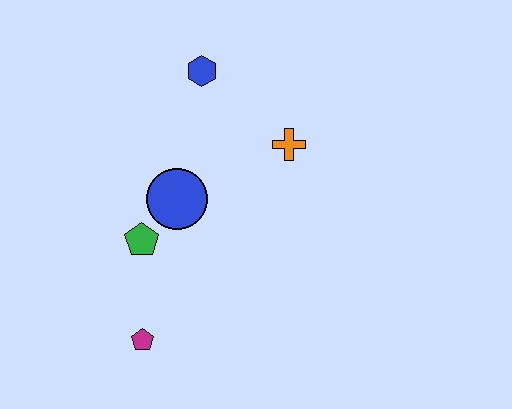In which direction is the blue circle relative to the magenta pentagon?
The blue circle is above the magenta pentagon.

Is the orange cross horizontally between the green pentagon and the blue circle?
No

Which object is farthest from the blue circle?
The magenta pentagon is farthest from the blue circle.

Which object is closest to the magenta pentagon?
The green pentagon is closest to the magenta pentagon.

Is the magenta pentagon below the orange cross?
Yes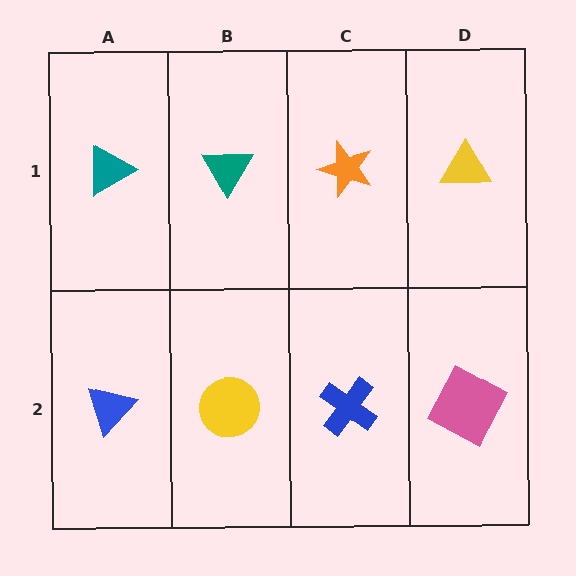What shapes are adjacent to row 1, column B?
A yellow circle (row 2, column B), a teal triangle (row 1, column A), an orange star (row 1, column C).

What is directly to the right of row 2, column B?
A blue cross.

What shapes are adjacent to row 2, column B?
A teal triangle (row 1, column B), a blue triangle (row 2, column A), a blue cross (row 2, column C).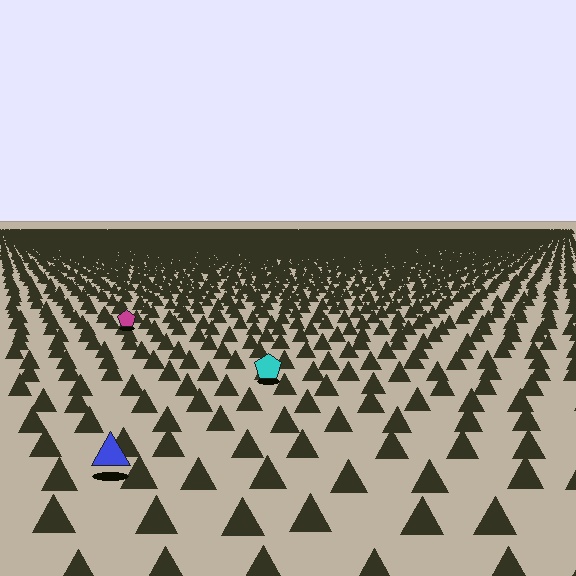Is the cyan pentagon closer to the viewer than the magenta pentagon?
Yes. The cyan pentagon is closer — you can tell from the texture gradient: the ground texture is coarser near it.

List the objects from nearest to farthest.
From nearest to farthest: the blue triangle, the cyan pentagon, the magenta pentagon.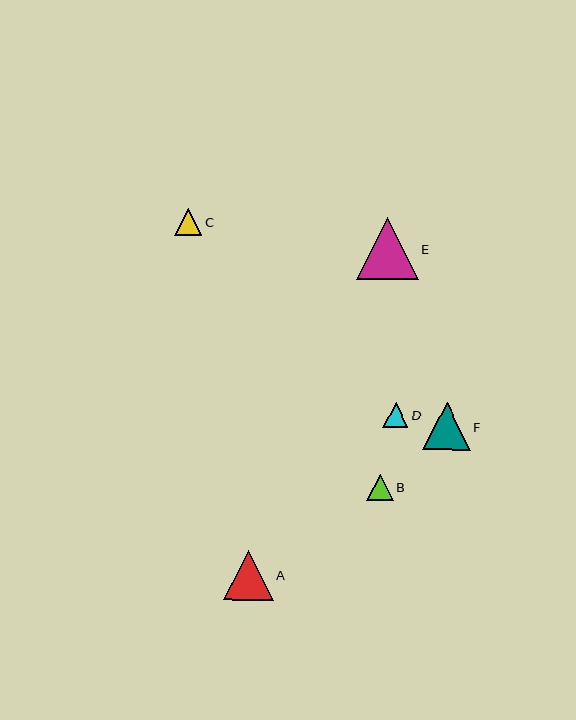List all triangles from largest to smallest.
From largest to smallest: E, A, F, C, B, D.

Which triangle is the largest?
Triangle E is the largest with a size of approximately 62 pixels.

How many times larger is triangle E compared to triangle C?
Triangle E is approximately 2.3 times the size of triangle C.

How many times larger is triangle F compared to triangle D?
Triangle F is approximately 1.9 times the size of triangle D.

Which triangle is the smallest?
Triangle D is the smallest with a size of approximately 25 pixels.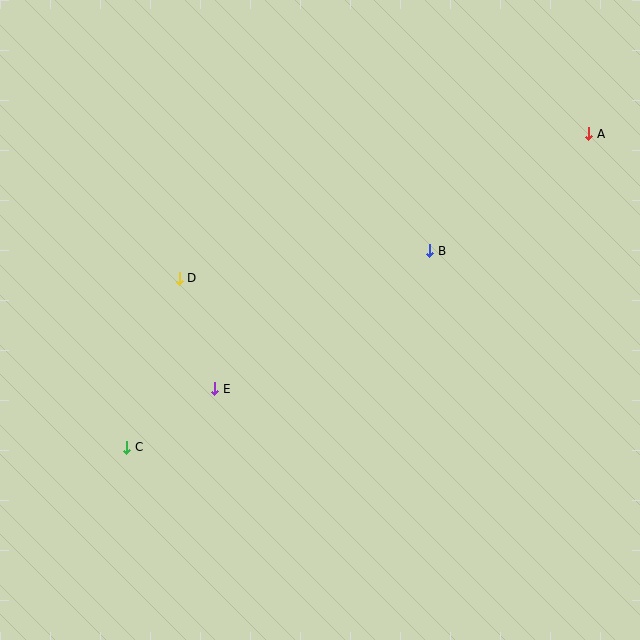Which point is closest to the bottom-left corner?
Point C is closest to the bottom-left corner.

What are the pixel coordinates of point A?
Point A is at (589, 134).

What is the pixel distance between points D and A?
The distance between D and A is 434 pixels.